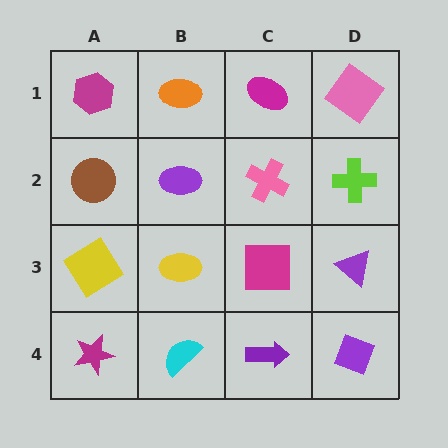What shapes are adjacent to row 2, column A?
A magenta hexagon (row 1, column A), a yellow diamond (row 3, column A), a purple ellipse (row 2, column B).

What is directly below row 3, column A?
A magenta star.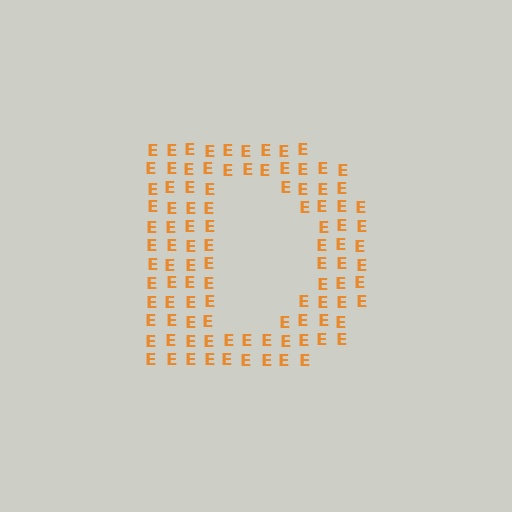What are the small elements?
The small elements are letter E's.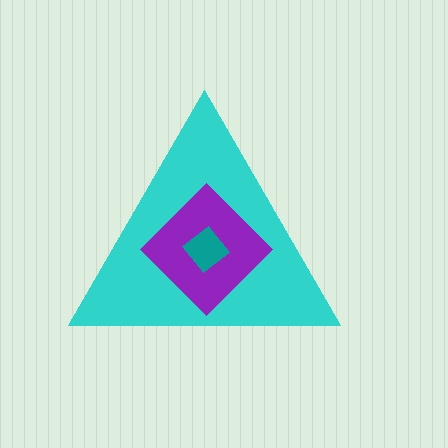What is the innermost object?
The teal diamond.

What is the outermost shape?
The cyan triangle.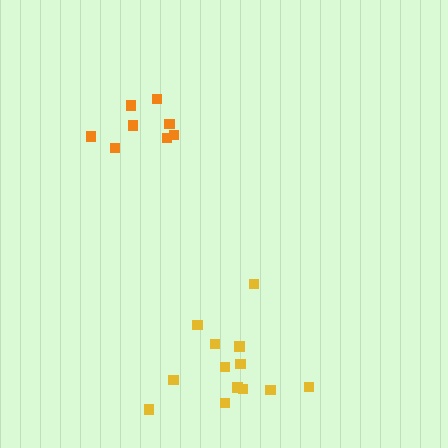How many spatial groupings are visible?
There are 2 spatial groupings.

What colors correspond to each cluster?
The clusters are colored: yellow, orange.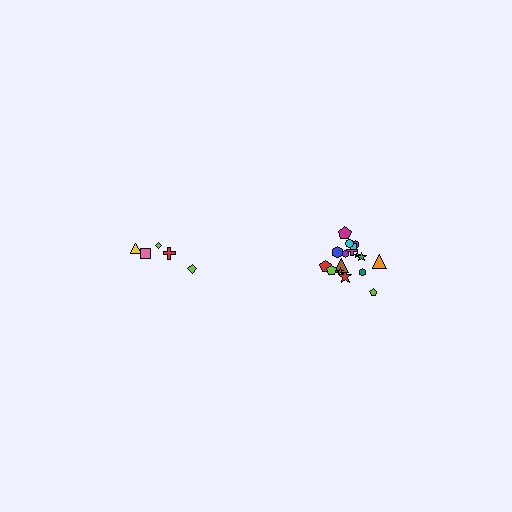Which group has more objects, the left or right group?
The right group.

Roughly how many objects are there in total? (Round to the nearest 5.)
Roughly 25 objects in total.